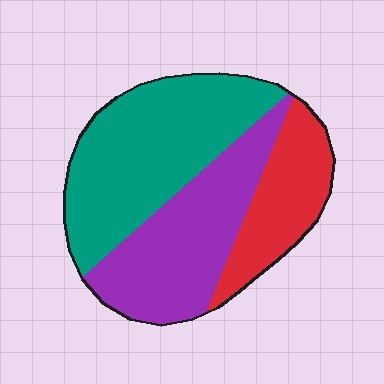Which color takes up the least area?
Red, at roughly 20%.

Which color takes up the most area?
Teal, at roughly 45%.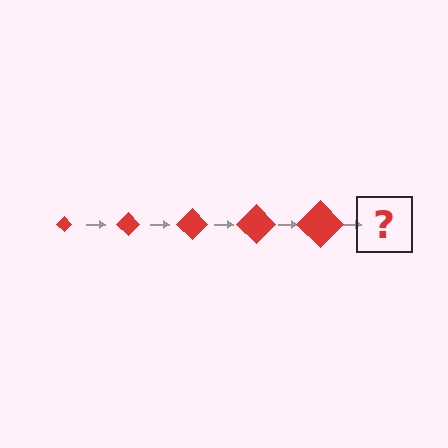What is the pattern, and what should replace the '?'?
The pattern is that the diamond gets progressively larger each step. The '?' should be a red diamond, larger than the previous one.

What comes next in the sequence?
The next element should be a red diamond, larger than the previous one.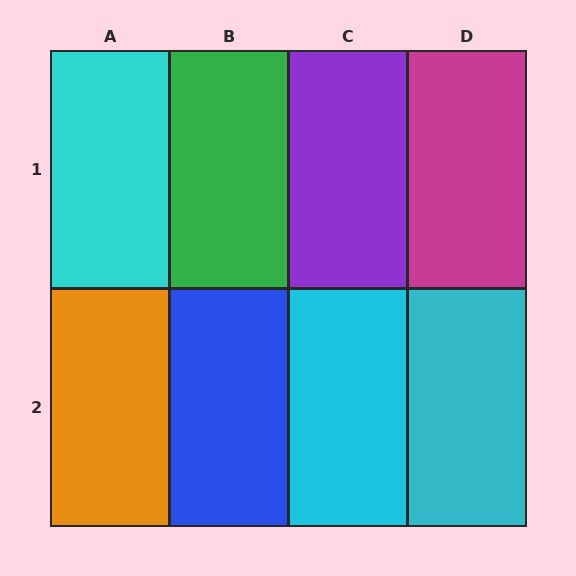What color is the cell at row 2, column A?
Orange.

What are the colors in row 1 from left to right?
Cyan, green, purple, magenta.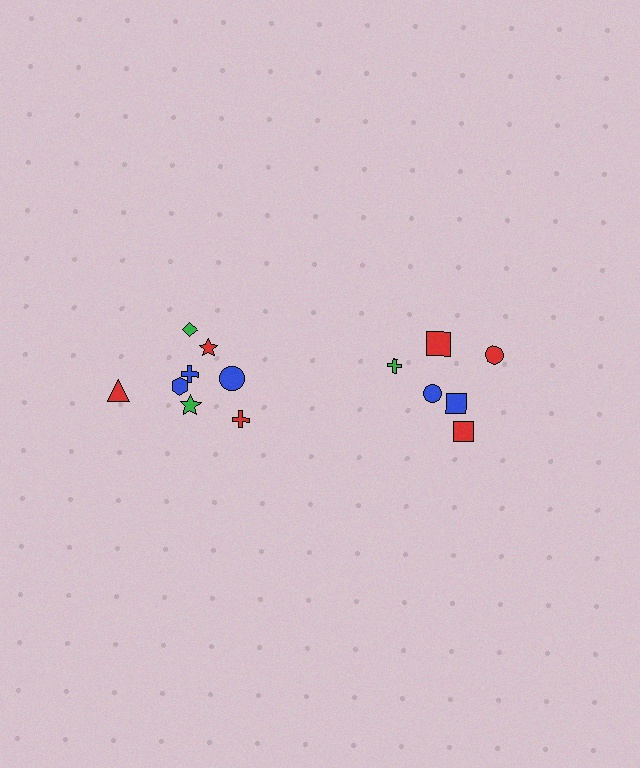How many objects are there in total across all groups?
There are 14 objects.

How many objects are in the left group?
There are 8 objects.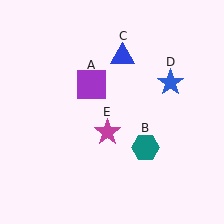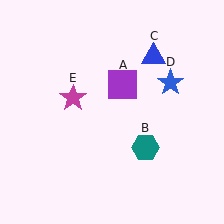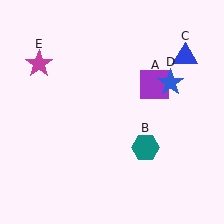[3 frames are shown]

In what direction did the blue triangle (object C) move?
The blue triangle (object C) moved right.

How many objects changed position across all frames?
3 objects changed position: purple square (object A), blue triangle (object C), magenta star (object E).